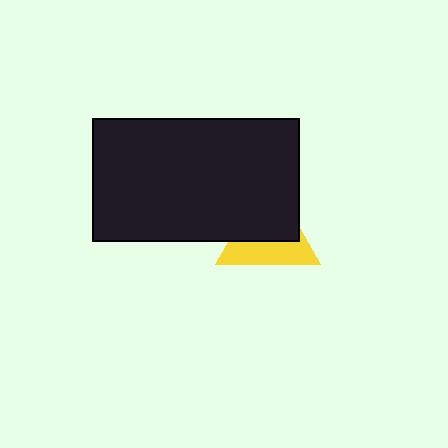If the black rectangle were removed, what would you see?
You would see the complete yellow triangle.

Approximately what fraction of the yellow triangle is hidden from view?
Roughly 54% of the yellow triangle is hidden behind the black rectangle.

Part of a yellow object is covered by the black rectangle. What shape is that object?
It is a triangle.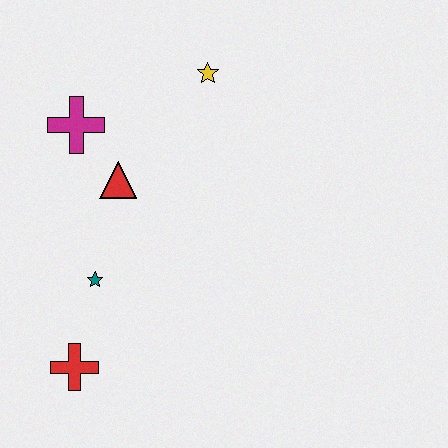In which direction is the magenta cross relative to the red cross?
The magenta cross is above the red cross.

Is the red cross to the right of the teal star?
No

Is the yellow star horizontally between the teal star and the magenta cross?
No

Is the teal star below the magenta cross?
Yes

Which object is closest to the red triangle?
The magenta cross is closest to the red triangle.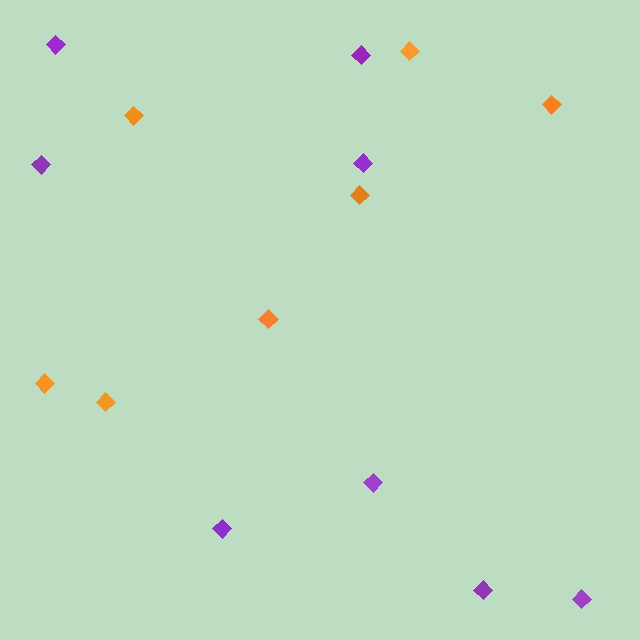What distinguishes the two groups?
There are 2 groups: one group of purple diamonds (8) and one group of orange diamonds (7).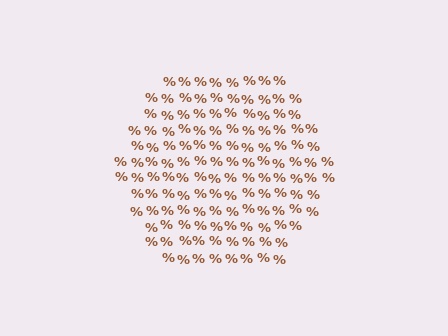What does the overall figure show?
The overall figure shows a hexagon.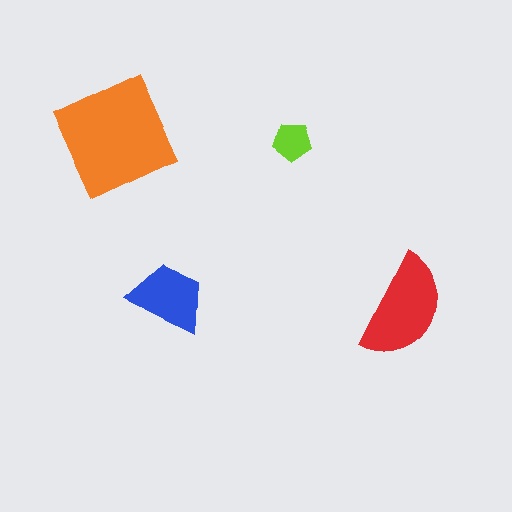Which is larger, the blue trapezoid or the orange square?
The orange square.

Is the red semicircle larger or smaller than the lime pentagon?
Larger.